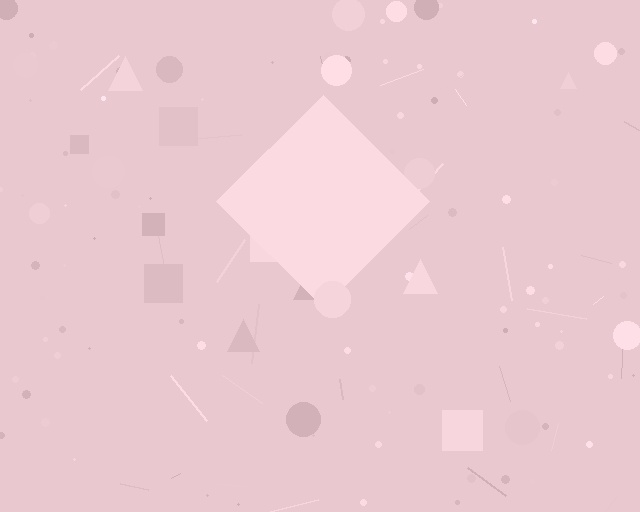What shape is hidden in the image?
A diamond is hidden in the image.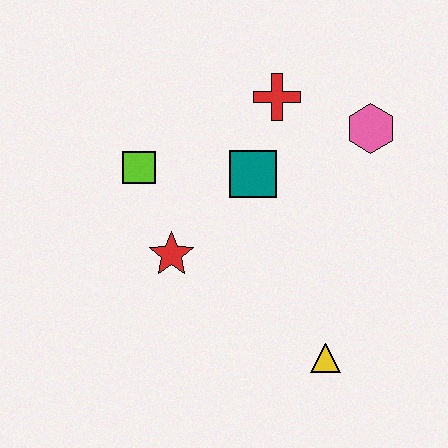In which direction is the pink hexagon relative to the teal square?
The pink hexagon is to the right of the teal square.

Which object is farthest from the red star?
The pink hexagon is farthest from the red star.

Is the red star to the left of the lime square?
No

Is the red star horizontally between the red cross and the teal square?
No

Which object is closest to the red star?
The lime square is closest to the red star.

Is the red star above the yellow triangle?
Yes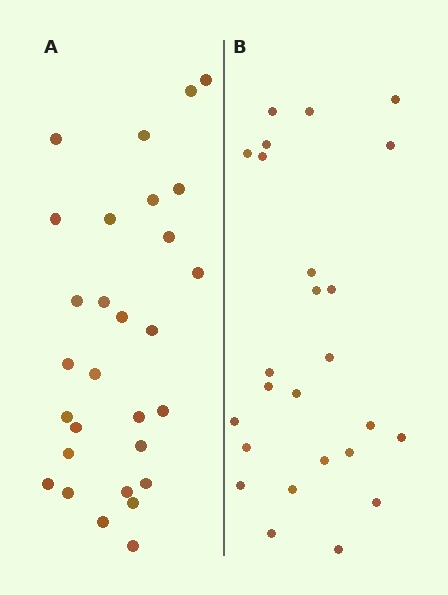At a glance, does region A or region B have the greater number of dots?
Region A (the left region) has more dots.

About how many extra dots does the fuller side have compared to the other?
Region A has about 4 more dots than region B.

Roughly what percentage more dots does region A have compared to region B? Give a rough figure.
About 15% more.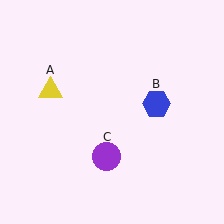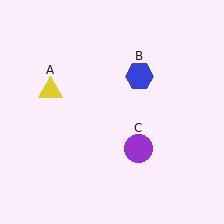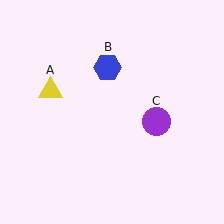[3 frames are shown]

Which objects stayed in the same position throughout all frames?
Yellow triangle (object A) remained stationary.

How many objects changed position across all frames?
2 objects changed position: blue hexagon (object B), purple circle (object C).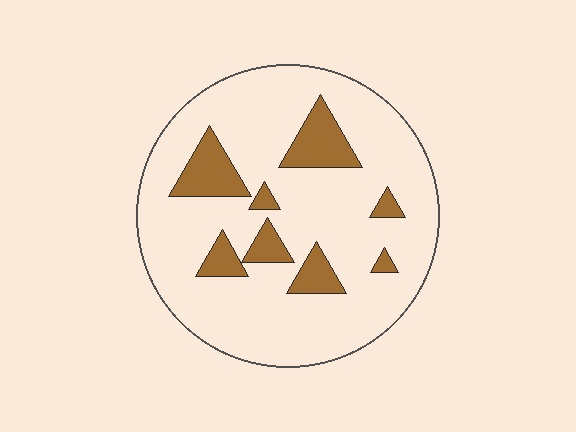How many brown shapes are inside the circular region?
8.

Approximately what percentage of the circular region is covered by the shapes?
Approximately 15%.